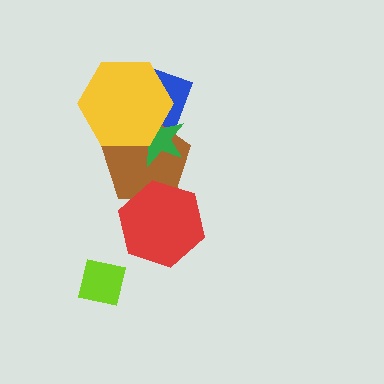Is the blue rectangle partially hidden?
Yes, it is partially covered by another shape.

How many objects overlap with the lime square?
0 objects overlap with the lime square.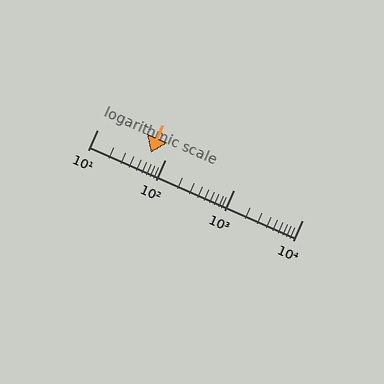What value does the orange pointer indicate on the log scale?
The pointer indicates approximately 60.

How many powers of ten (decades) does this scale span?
The scale spans 3 decades, from 10 to 10000.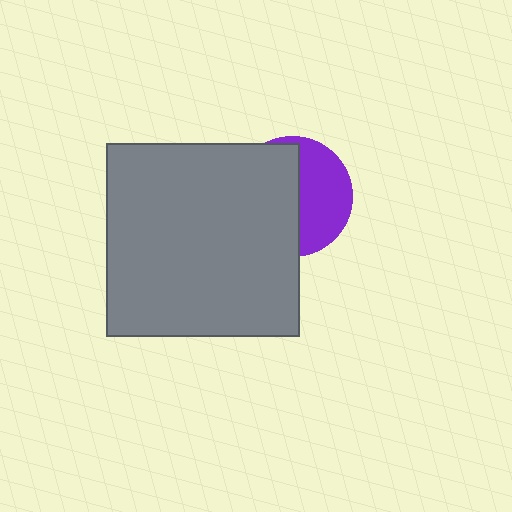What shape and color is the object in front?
The object in front is a gray square.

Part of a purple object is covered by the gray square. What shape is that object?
It is a circle.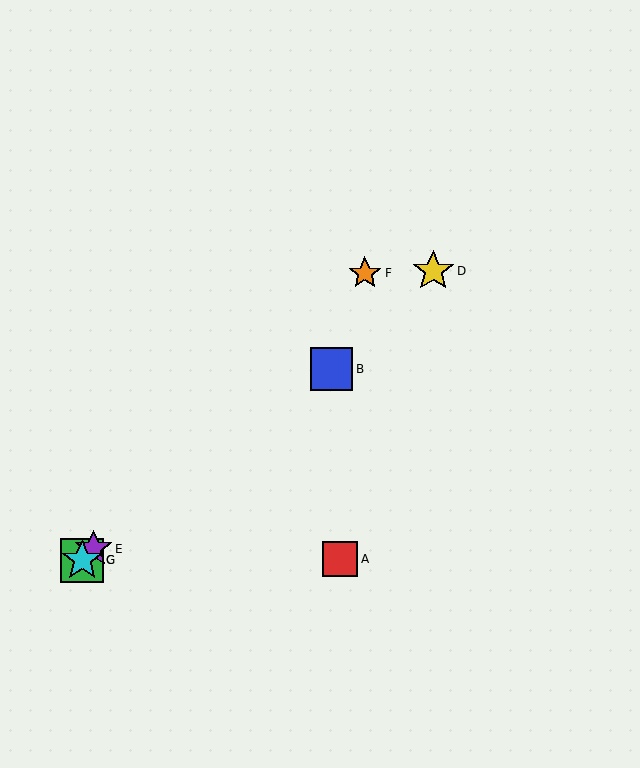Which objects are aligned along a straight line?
Objects C, E, F, G are aligned along a straight line.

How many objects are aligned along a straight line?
4 objects (C, E, F, G) are aligned along a straight line.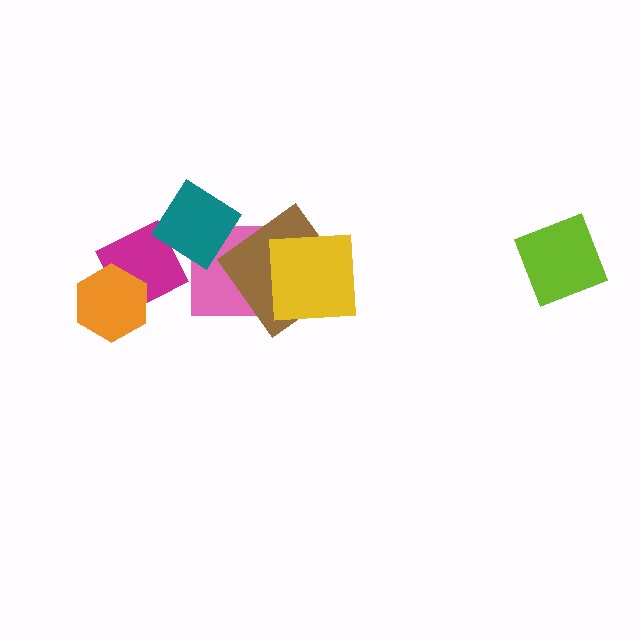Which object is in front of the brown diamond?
The yellow square is in front of the brown diamond.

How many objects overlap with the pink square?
2 objects overlap with the pink square.